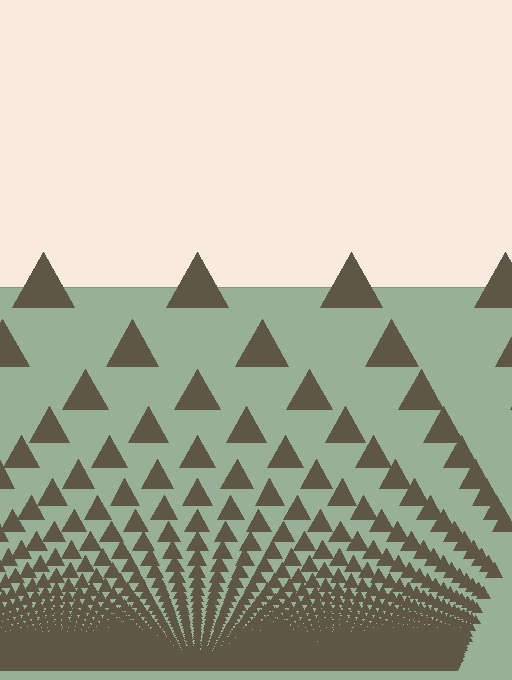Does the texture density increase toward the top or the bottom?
Density increases toward the bottom.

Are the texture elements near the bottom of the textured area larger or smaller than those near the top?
Smaller. The gradient is inverted — elements near the bottom are smaller and denser.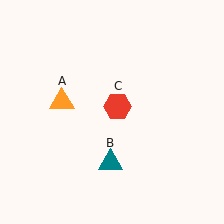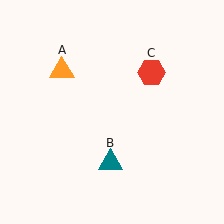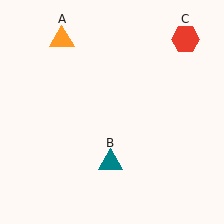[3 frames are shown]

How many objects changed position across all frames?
2 objects changed position: orange triangle (object A), red hexagon (object C).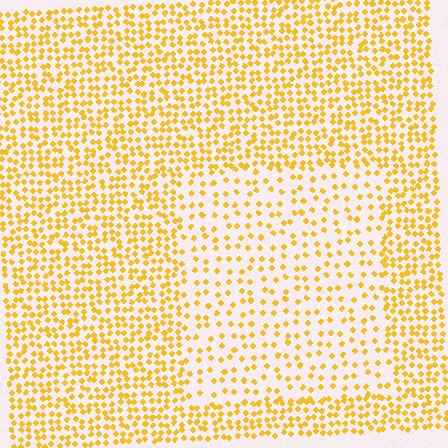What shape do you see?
I see a rectangle.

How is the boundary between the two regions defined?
The boundary is defined by a change in element density (approximately 2.0x ratio). All elements are the same color, size, and shape.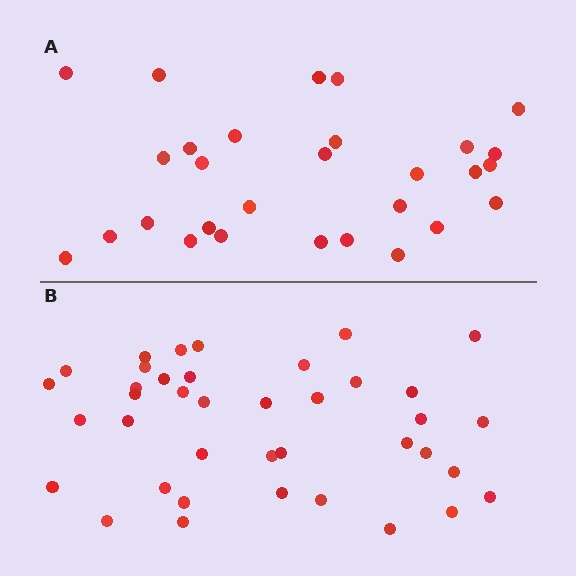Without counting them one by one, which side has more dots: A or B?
Region B (the bottom region) has more dots.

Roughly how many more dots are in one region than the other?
Region B has roughly 10 or so more dots than region A.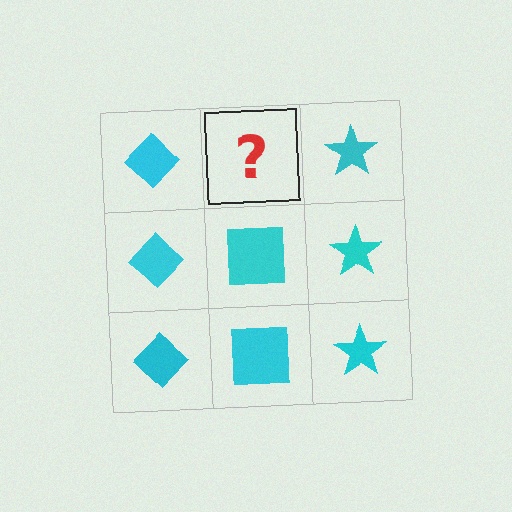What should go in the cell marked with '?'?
The missing cell should contain a cyan square.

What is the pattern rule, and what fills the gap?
The rule is that each column has a consistent shape. The gap should be filled with a cyan square.